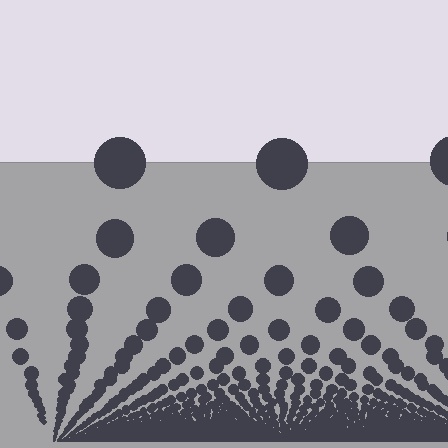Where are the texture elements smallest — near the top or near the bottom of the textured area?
Near the bottom.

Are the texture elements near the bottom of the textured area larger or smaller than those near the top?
Smaller. The gradient is inverted — elements near the bottom are smaller and denser.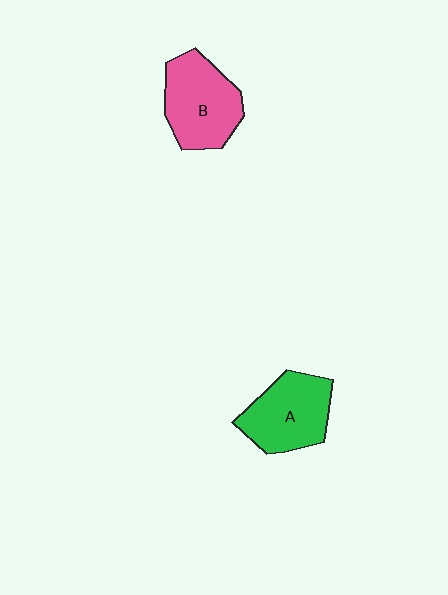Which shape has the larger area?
Shape B (pink).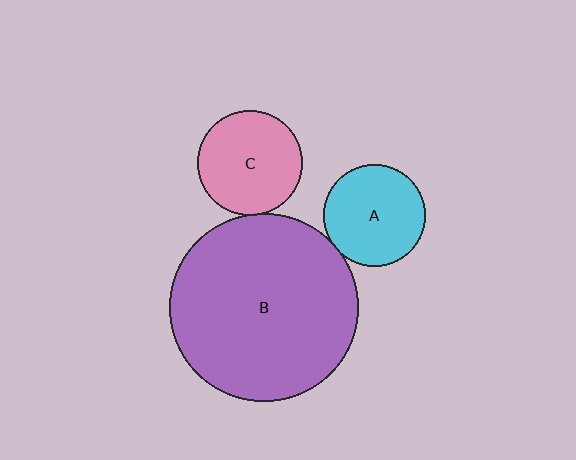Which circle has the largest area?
Circle B (purple).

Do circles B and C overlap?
Yes.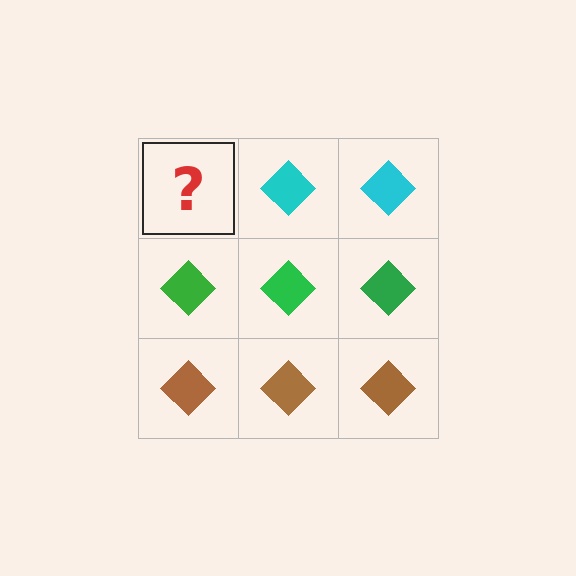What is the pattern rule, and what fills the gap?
The rule is that each row has a consistent color. The gap should be filled with a cyan diamond.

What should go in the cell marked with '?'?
The missing cell should contain a cyan diamond.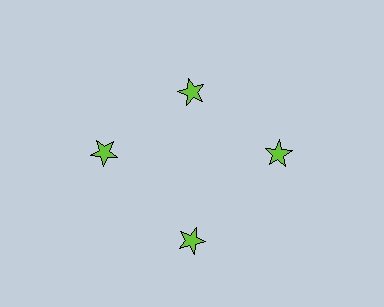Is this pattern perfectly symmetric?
No. The 4 lime stars are arranged in a ring, but one element near the 12 o'clock position is pulled inward toward the center, breaking the 4-fold rotational symmetry.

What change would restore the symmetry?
The symmetry would be restored by moving it outward, back onto the ring so that all 4 stars sit at equal angles and equal distance from the center.